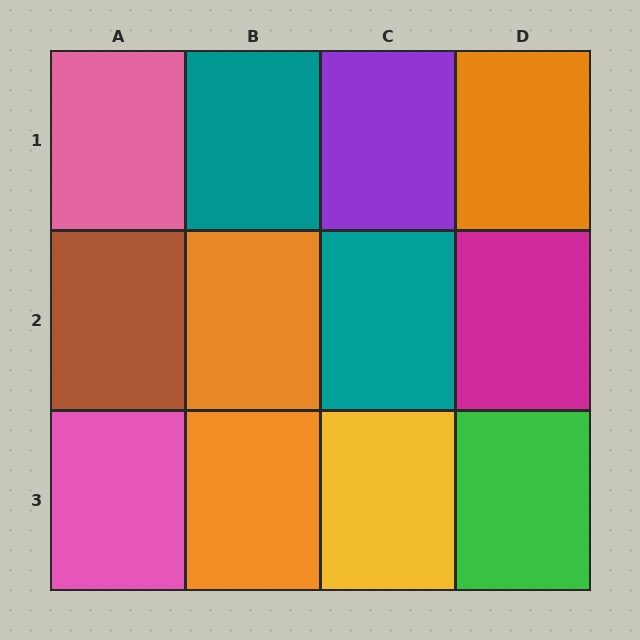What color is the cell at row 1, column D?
Orange.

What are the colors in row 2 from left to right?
Brown, orange, teal, magenta.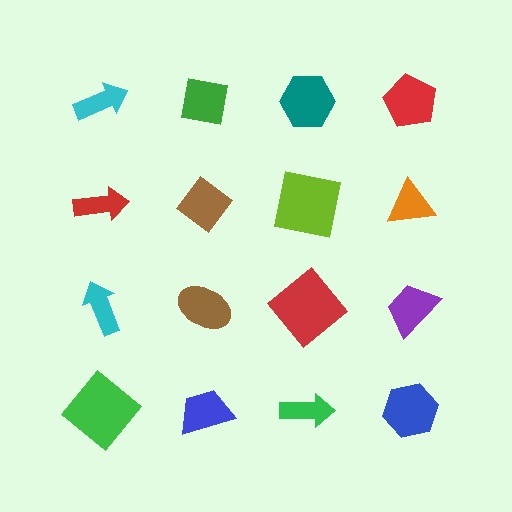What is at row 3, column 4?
A purple trapezoid.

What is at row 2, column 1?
A red arrow.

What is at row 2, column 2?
A brown diamond.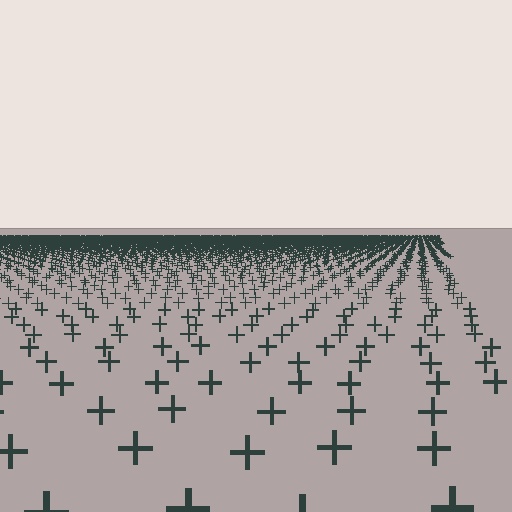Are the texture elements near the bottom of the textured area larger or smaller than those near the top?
Larger. Near the bottom, elements are closer to the viewer and appear at a bigger on-screen size.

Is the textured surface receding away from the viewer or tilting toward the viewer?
The surface is receding away from the viewer. Texture elements get smaller and denser toward the top.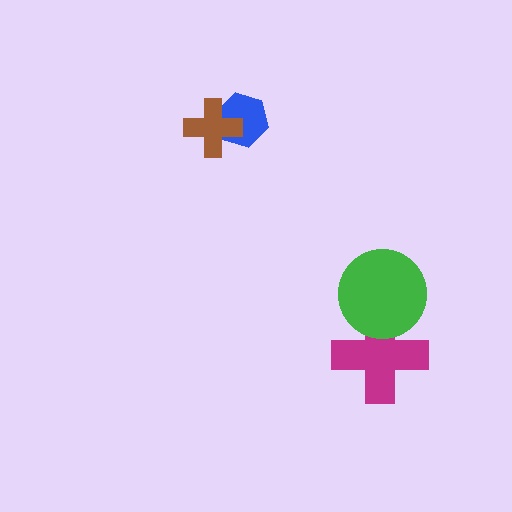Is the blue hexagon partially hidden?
Yes, it is partially covered by another shape.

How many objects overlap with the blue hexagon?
1 object overlaps with the blue hexagon.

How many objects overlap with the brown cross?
1 object overlaps with the brown cross.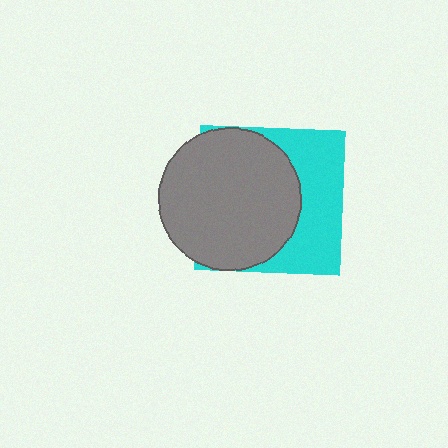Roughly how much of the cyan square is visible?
A small part of it is visible (roughly 40%).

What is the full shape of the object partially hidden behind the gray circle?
The partially hidden object is a cyan square.